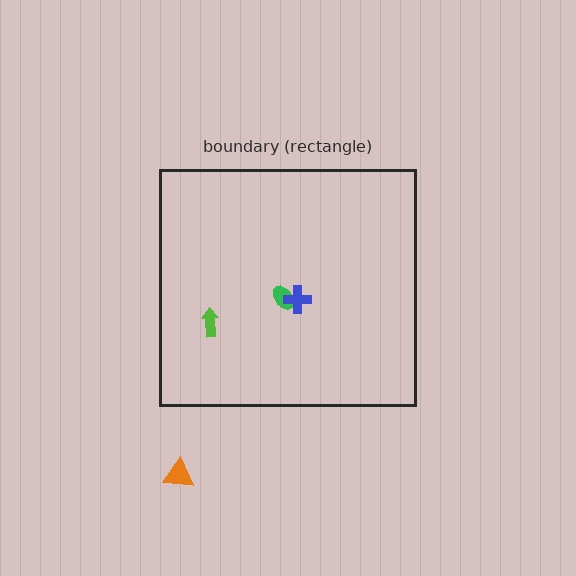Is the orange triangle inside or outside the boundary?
Outside.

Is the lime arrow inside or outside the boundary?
Inside.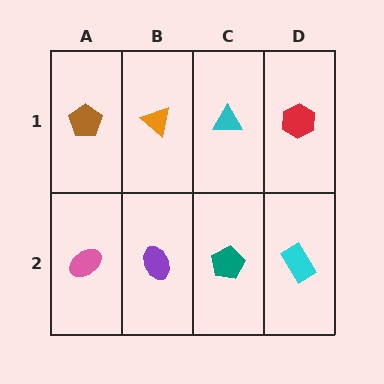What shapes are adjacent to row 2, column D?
A red hexagon (row 1, column D), a teal pentagon (row 2, column C).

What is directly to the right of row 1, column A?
An orange triangle.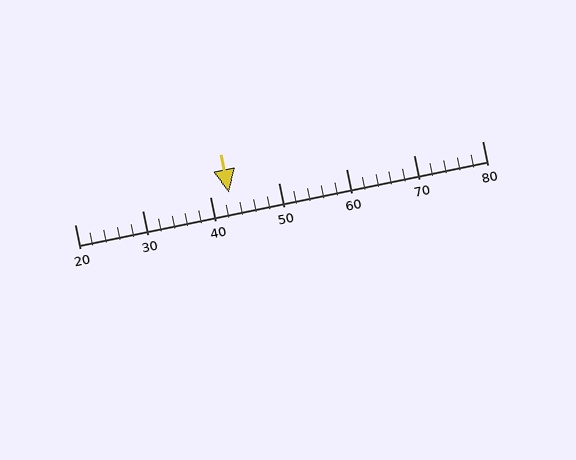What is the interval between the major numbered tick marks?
The major tick marks are spaced 10 units apart.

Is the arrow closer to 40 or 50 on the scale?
The arrow is closer to 40.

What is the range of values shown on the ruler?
The ruler shows values from 20 to 80.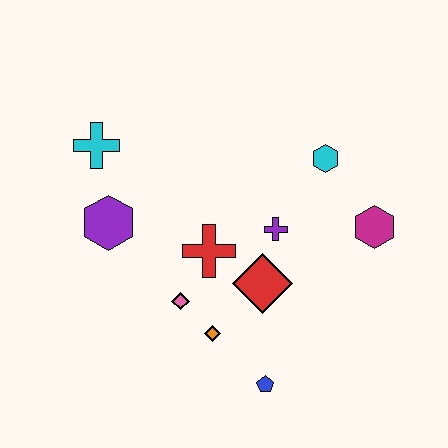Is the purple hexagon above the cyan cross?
No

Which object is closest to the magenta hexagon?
The cyan hexagon is closest to the magenta hexagon.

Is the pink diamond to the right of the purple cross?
No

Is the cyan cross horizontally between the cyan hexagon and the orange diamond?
No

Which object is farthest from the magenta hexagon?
The cyan cross is farthest from the magenta hexagon.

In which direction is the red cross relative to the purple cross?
The red cross is to the left of the purple cross.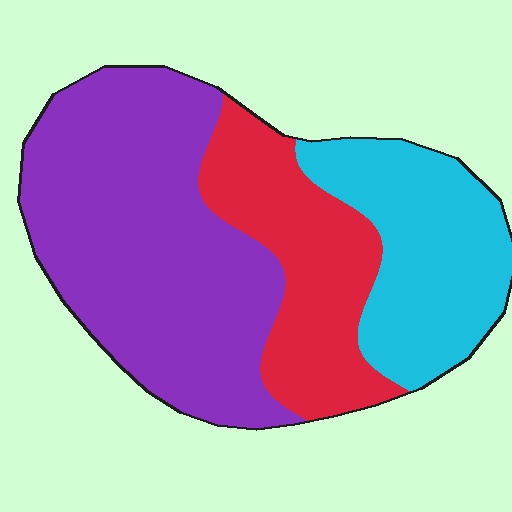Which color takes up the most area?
Purple, at roughly 50%.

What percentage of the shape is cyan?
Cyan takes up between a sixth and a third of the shape.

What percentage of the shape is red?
Red takes up about one quarter (1/4) of the shape.